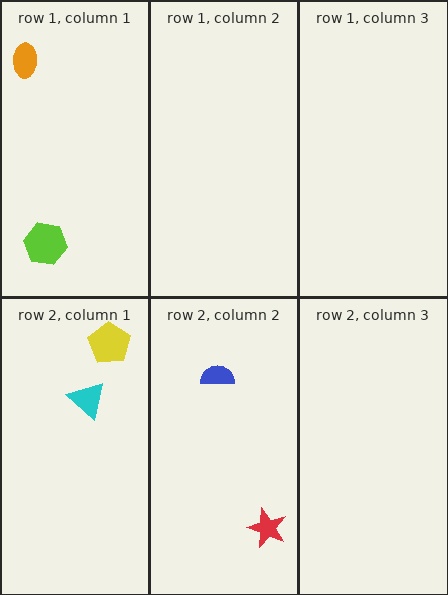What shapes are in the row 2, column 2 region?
The blue semicircle, the red star.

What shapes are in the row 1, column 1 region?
The orange ellipse, the lime hexagon.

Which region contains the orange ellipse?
The row 1, column 1 region.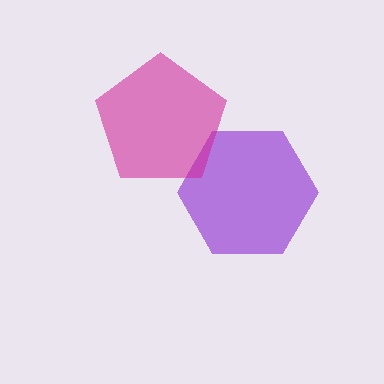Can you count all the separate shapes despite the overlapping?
Yes, there are 2 separate shapes.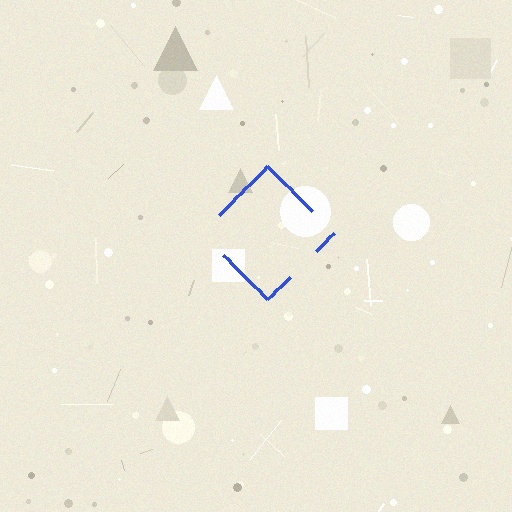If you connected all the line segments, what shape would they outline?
They would outline a diamond.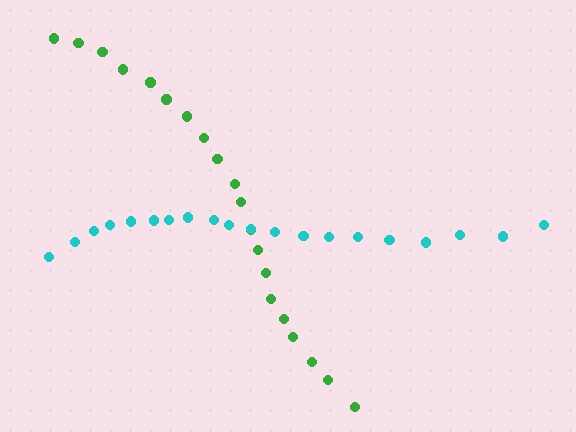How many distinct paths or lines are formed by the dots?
There are 2 distinct paths.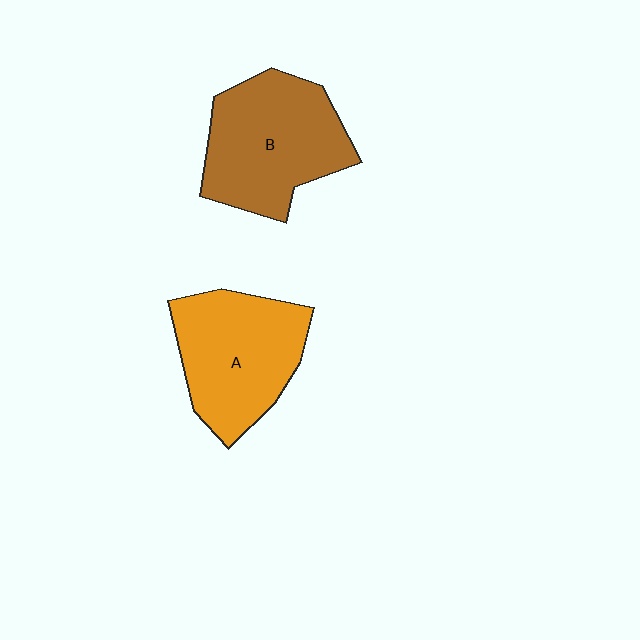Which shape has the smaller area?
Shape A (orange).